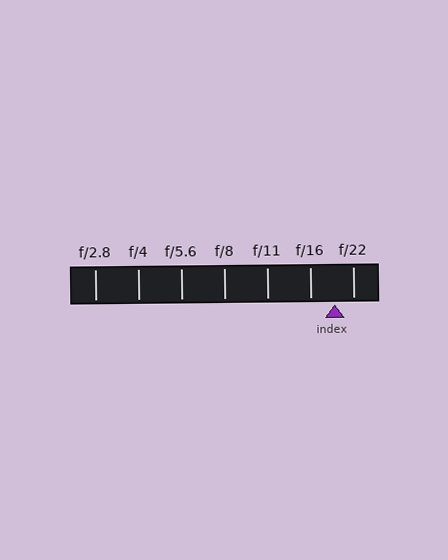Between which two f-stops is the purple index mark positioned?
The index mark is between f/16 and f/22.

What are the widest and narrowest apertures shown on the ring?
The widest aperture shown is f/2.8 and the narrowest is f/22.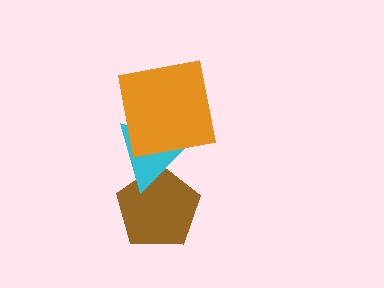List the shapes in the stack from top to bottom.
From top to bottom: the orange square, the cyan triangle, the brown pentagon.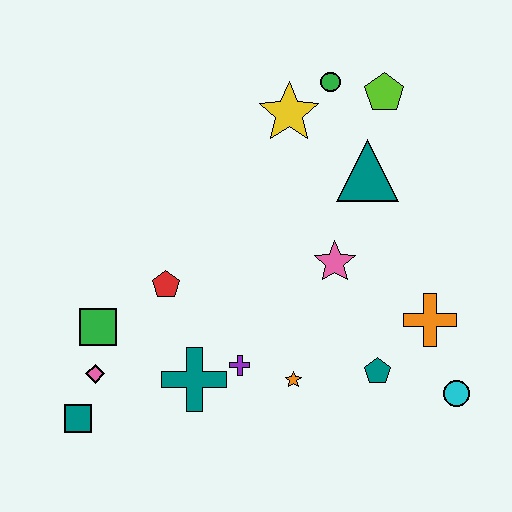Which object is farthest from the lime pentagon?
The teal square is farthest from the lime pentagon.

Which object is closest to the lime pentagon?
The green circle is closest to the lime pentagon.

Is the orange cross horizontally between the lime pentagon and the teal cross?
No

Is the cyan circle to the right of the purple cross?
Yes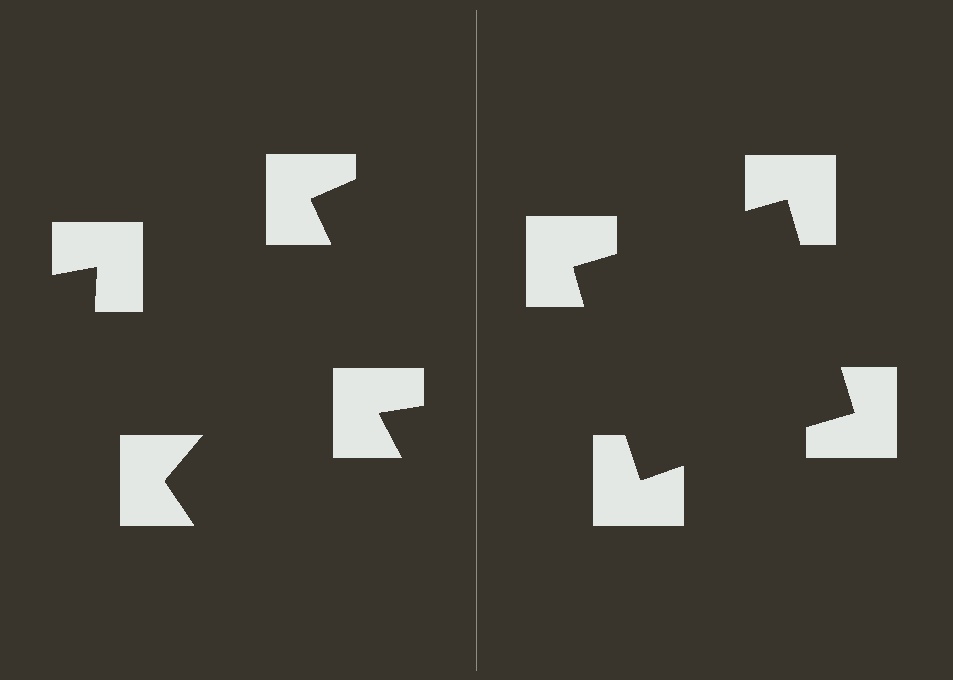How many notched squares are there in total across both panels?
8 — 4 on each side.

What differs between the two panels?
The notched squares are positioned identically on both sides; only the wedge orientations differ. On the right they align to a square; on the left they are misaligned.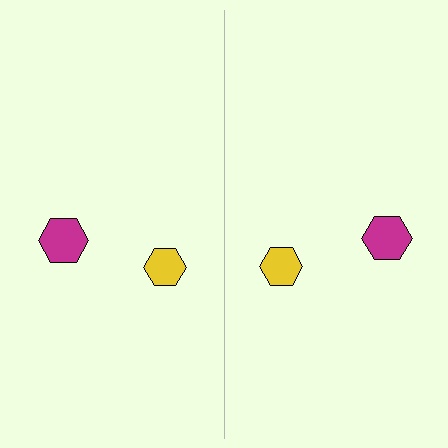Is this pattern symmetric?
Yes, this pattern has bilateral (reflection) symmetry.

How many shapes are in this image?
There are 4 shapes in this image.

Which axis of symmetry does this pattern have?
The pattern has a vertical axis of symmetry running through the center of the image.